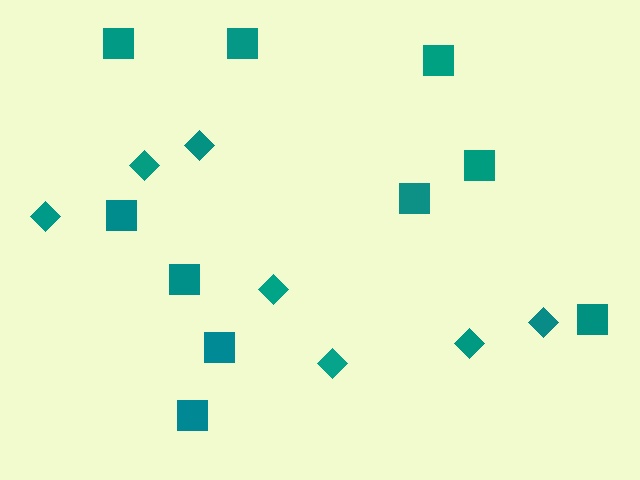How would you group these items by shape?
There are 2 groups: one group of diamonds (7) and one group of squares (10).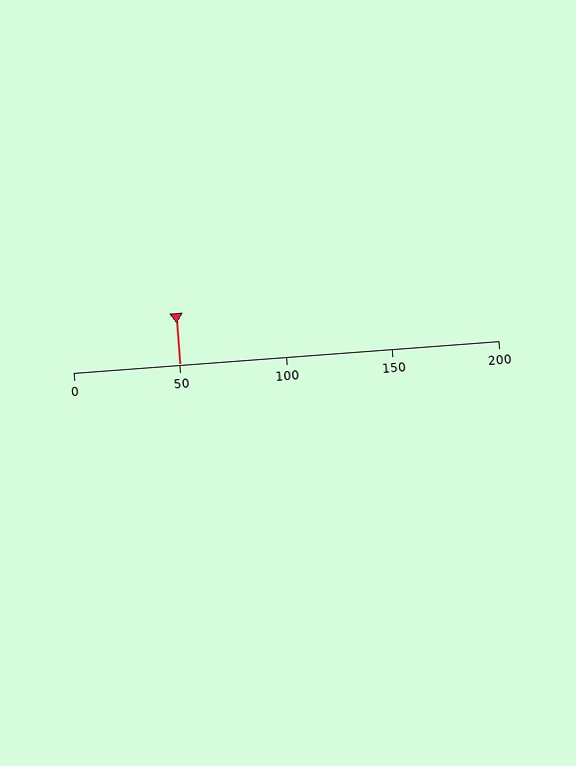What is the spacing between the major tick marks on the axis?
The major ticks are spaced 50 apart.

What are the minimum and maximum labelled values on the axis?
The axis runs from 0 to 200.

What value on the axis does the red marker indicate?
The marker indicates approximately 50.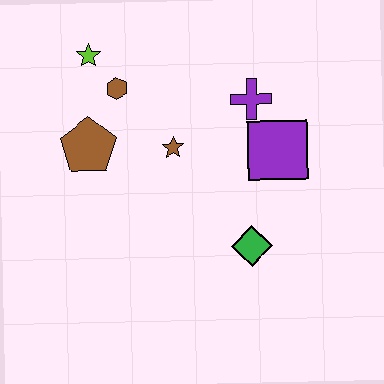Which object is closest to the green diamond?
The purple square is closest to the green diamond.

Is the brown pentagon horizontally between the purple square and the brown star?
No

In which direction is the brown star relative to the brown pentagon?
The brown star is to the right of the brown pentagon.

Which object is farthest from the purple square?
The lime star is farthest from the purple square.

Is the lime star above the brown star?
Yes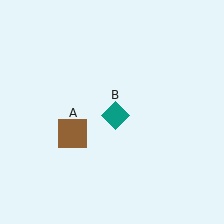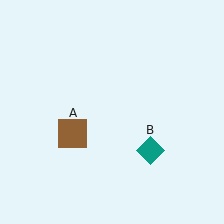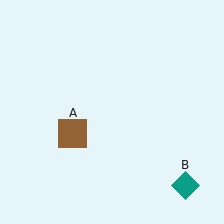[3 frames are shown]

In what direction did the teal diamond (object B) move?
The teal diamond (object B) moved down and to the right.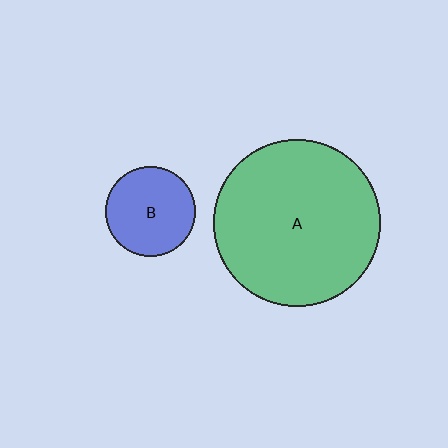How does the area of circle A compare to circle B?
Approximately 3.5 times.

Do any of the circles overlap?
No, none of the circles overlap.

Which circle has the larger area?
Circle A (green).